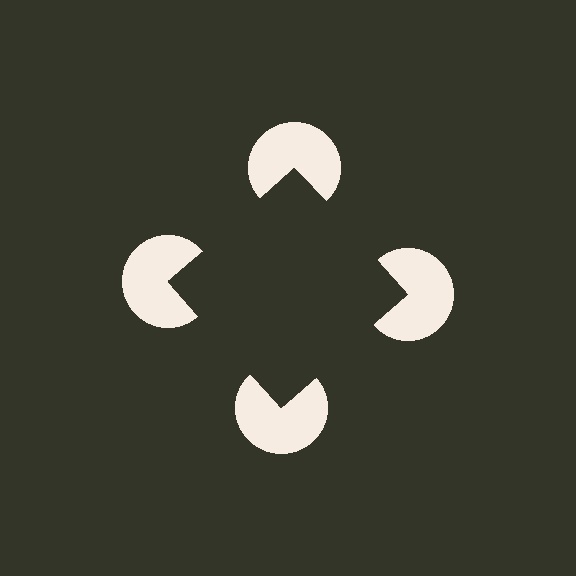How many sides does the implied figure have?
4 sides.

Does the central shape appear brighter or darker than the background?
It typically appears slightly darker than the background, even though no actual brightness change is drawn.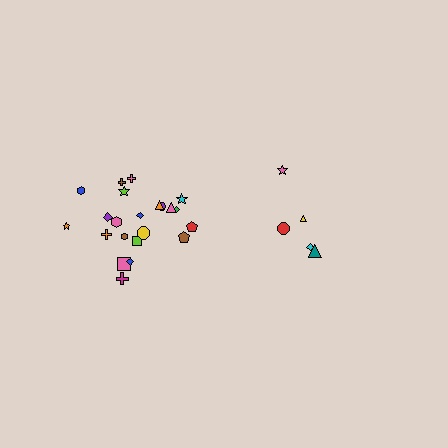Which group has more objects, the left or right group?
The left group.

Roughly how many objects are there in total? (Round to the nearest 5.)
Roughly 25 objects in total.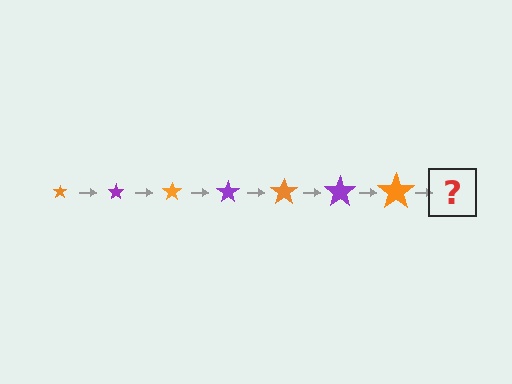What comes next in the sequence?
The next element should be a purple star, larger than the previous one.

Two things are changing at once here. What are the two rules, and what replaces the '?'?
The two rules are that the star grows larger each step and the color cycles through orange and purple. The '?' should be a purple star, larger than the previous one.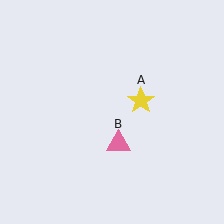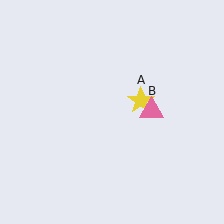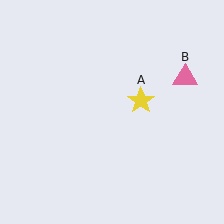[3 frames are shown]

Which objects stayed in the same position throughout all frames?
Yellow star (object A) remained stationary.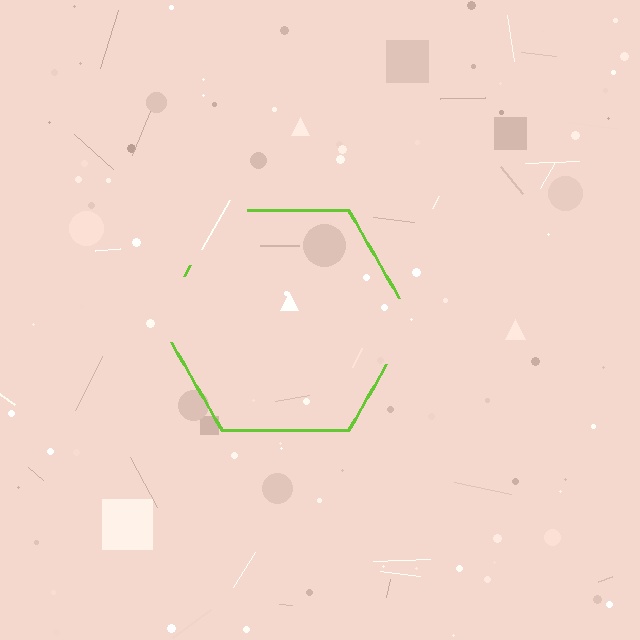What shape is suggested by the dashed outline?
The dashed outline suggests a hexagon.